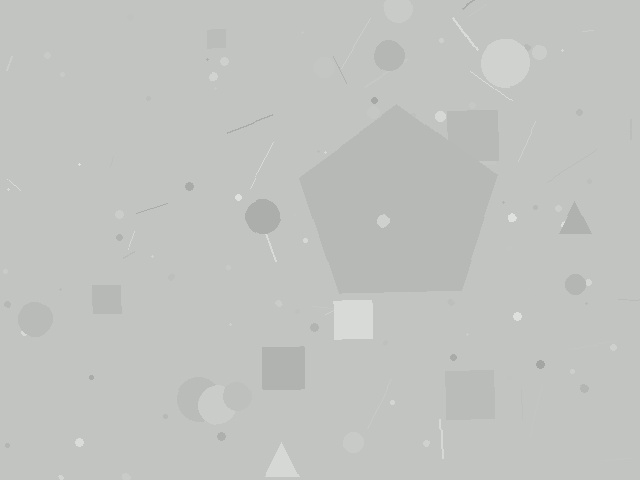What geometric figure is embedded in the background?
A pentagon is embedded in the background.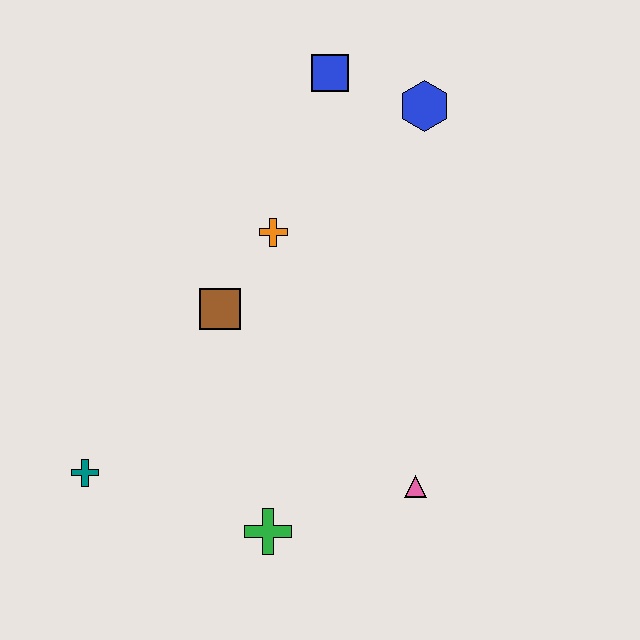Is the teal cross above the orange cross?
No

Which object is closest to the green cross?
The pink triangle is closest to the green cross.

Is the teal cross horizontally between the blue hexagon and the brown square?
No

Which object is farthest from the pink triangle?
The blue square is farthest from the pink triangle.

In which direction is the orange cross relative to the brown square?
The orange cross is above the brown square.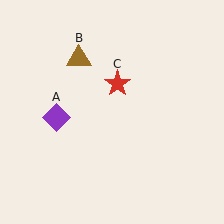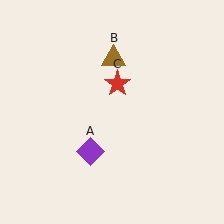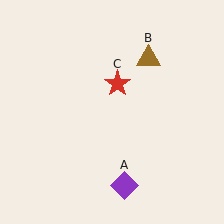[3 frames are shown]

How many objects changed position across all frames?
2 objects changed position: purple diamond (object A), brown triangle (object B).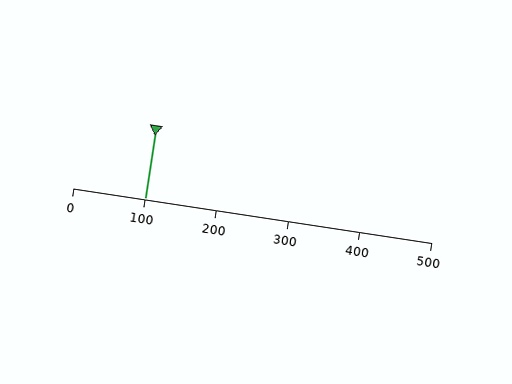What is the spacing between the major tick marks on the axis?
The major ticks are spaced 100 apart.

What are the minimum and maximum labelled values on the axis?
The axis runs from 0 to 500.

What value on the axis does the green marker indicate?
The marker indicates approximately 100.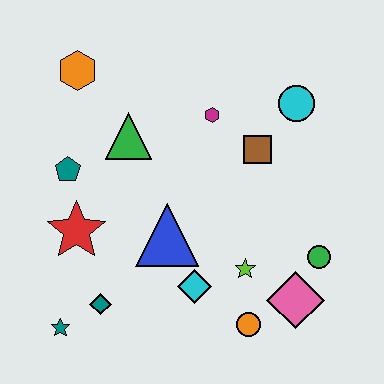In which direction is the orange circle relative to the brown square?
The orange circle is below the brown square.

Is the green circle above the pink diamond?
Yes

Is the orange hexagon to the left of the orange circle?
Yes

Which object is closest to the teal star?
The teal diamond is closest to the teal star.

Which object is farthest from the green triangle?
The pink diamond is farthest from the green triangle.